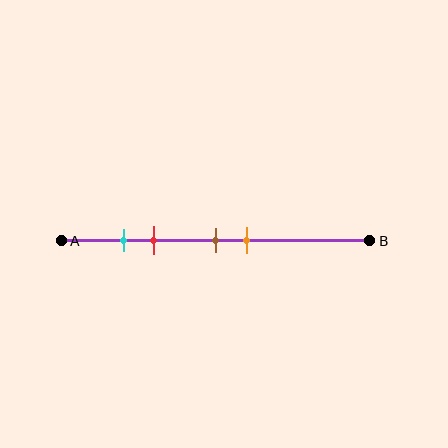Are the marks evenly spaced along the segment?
No, the marks are not evenly spaced.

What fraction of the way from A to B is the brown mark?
The brown mark is approximately 50% (0.5) of the way from A to B.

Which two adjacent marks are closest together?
The cyan and red marks are the closest adjacent pair.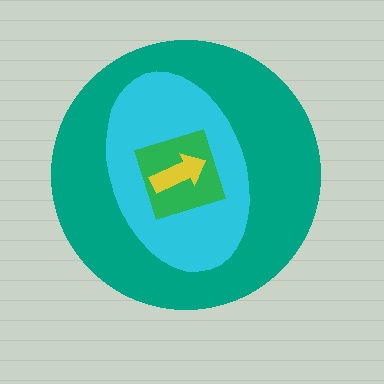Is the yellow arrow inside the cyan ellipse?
Yes.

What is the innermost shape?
The yellow arrow.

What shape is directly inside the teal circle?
The cyan ellipse.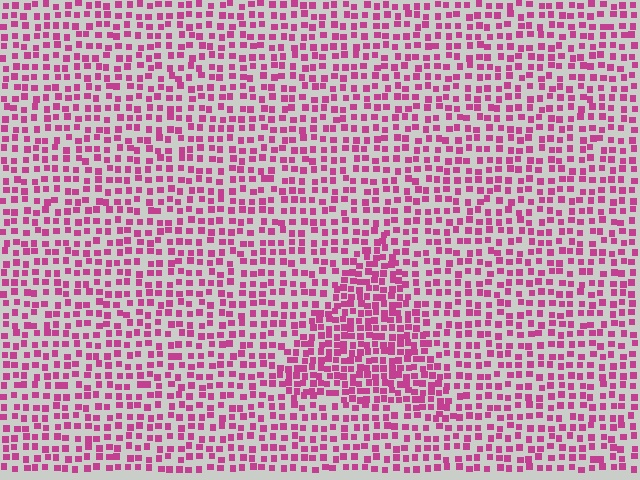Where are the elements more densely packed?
The elements are more densely packed inside the triangle boundary.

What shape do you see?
I see a triangle.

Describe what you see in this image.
The image contains small magenta elements arranged at two different densities. A triangle-shaped region is visible where the elements are more densely packed than the surrounding area.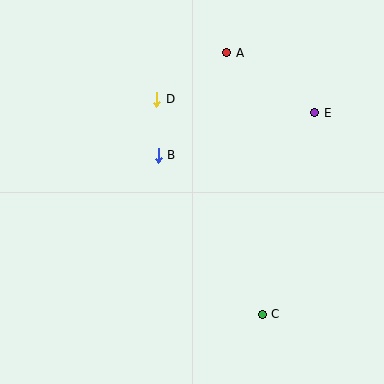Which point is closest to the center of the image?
Point B at (158, 155) is closest to the center.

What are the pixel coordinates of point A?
Point A is at (227, 53).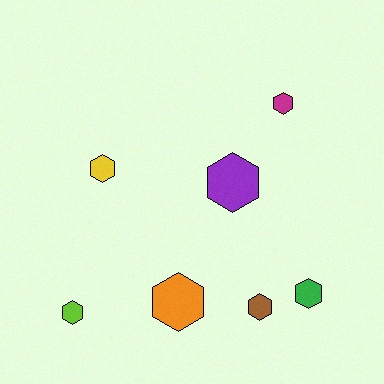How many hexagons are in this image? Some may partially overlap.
There are 7 hexagons.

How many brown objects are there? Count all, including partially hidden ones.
There is 1 brown object.